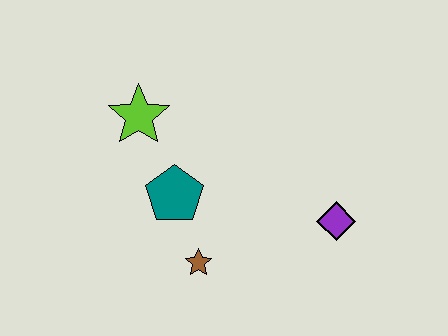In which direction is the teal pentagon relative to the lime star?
The teal pentagon is below the lime star.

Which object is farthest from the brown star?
The lime star is farthest from the brown star.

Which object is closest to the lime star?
The teal pentagon is closest to the lime star.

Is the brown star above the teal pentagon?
No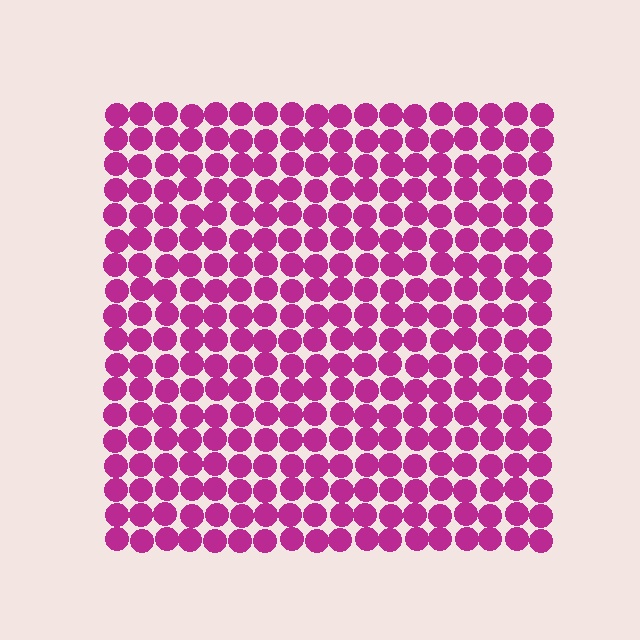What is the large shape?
The large shape is a square.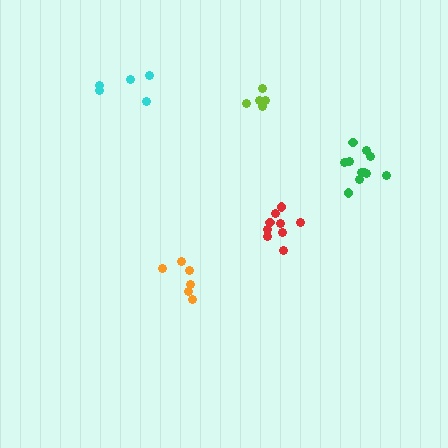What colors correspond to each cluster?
The clusters are colored: green, lime, orange, red, cyan.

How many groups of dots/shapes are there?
There are 5 groups.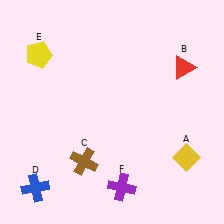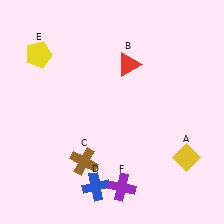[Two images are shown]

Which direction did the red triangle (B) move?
The red triangle (B) moved left.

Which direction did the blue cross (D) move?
The blue cross (D) moved right.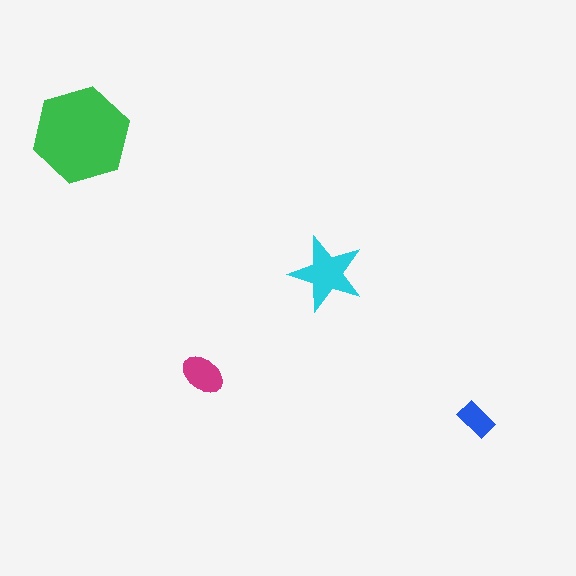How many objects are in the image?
There are 4 objects in the image.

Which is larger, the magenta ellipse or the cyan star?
The cyan star.